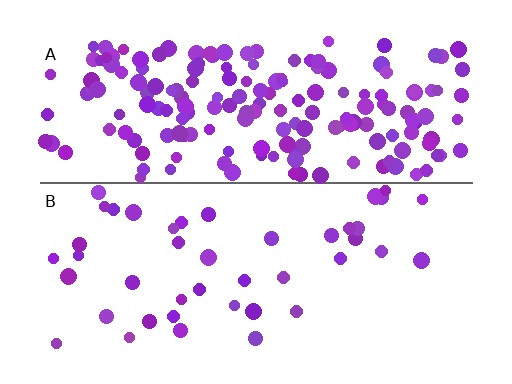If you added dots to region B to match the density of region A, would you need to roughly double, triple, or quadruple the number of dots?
Approximately quadruple.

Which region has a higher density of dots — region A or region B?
A (the top).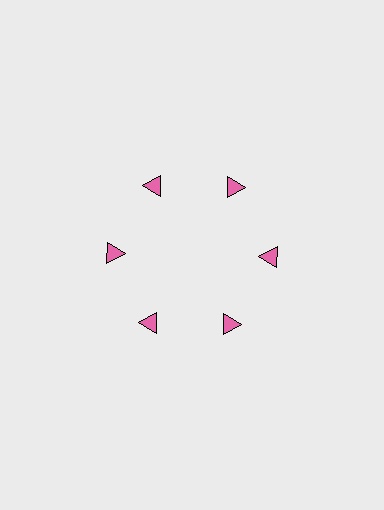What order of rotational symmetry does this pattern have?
This pattern has 6-fold rotational symmetry.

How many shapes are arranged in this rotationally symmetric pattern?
There are 6 shapes, arranged in 6 groups of 1.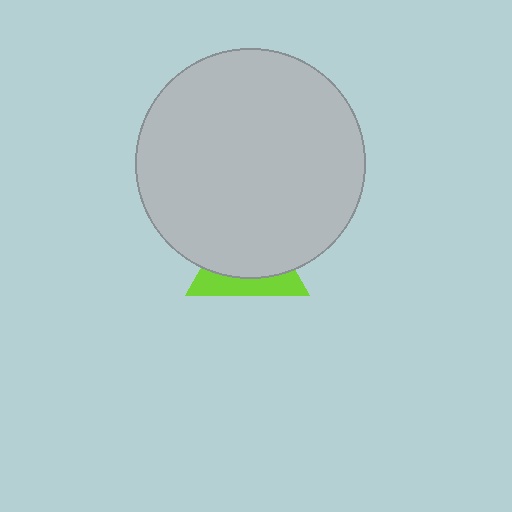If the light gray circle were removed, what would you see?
You would see the complete lime triangle.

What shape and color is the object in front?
The object in front is a light gray circle.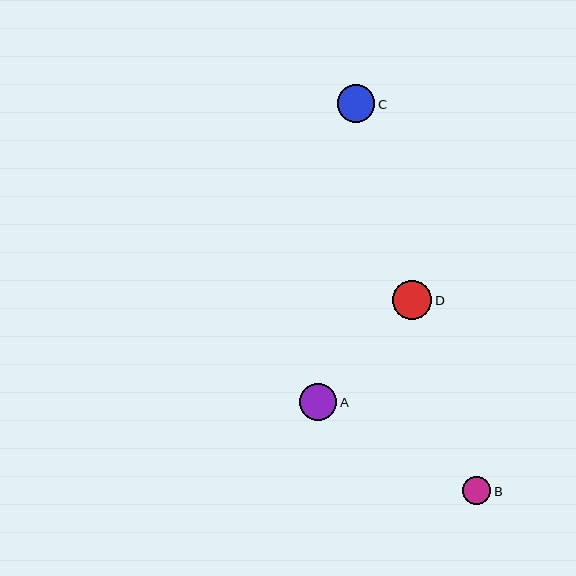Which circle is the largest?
Circle D is the largest with a size of approximately 39 pixels.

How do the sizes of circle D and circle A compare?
Circle D and circle A are approximately the same size.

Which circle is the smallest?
Circle B is the smallest with a size of approximately 28 pixels.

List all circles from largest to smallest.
From largest to smallest: D, C, A, B.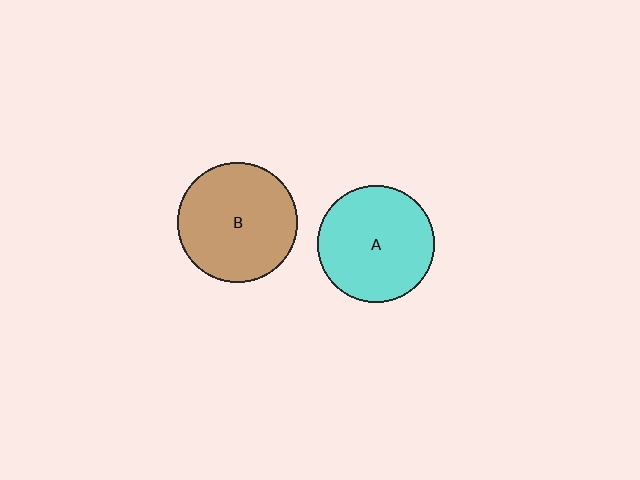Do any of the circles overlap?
No, none of the circles overlap.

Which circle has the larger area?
Circle B (brown).